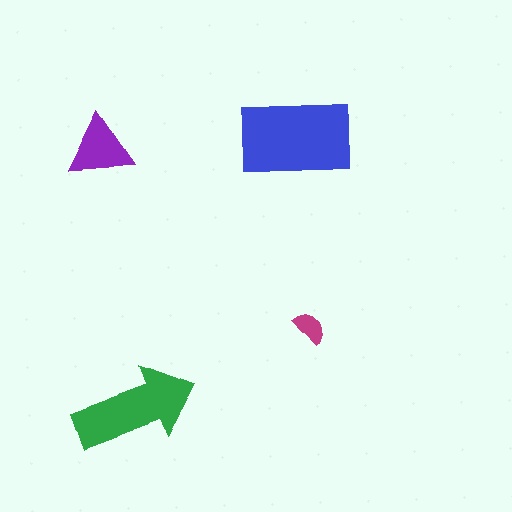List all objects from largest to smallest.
The blue rectangle, the green arrow, the purple triangle, the magenta semicircle.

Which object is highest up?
The blue rectangle is topmost.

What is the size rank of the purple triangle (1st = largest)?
3rd.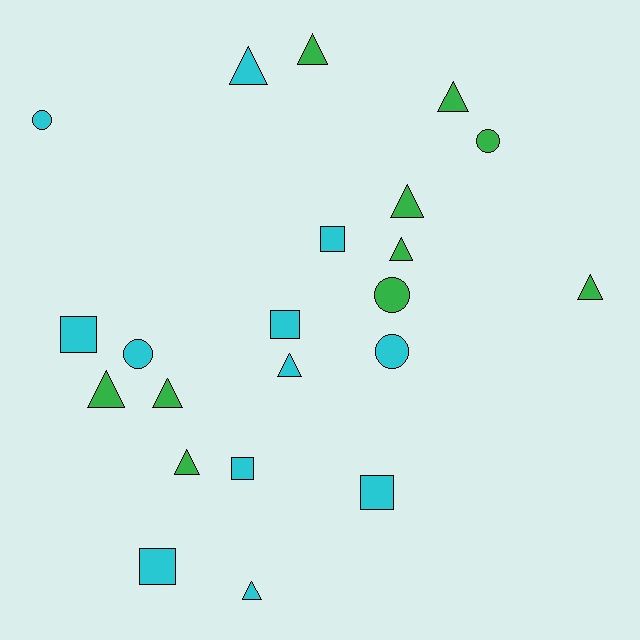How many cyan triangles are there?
There are 3 cyan triangles.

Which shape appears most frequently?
Triangle, with 11 objects.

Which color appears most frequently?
Cyan, with 12 objects.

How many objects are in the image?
There are 22 objects.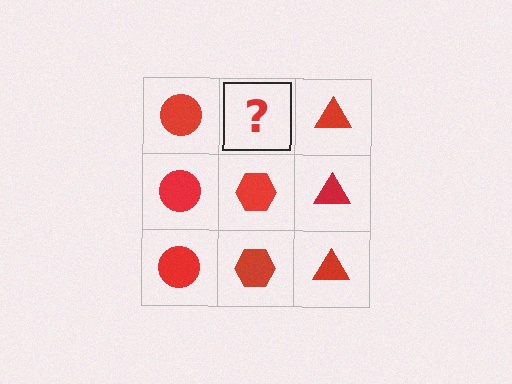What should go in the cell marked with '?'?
The missing cell should contain a red hexagon.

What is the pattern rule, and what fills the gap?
The rule is that each column has a consistent shape. The gap should be filled with a red hexagon.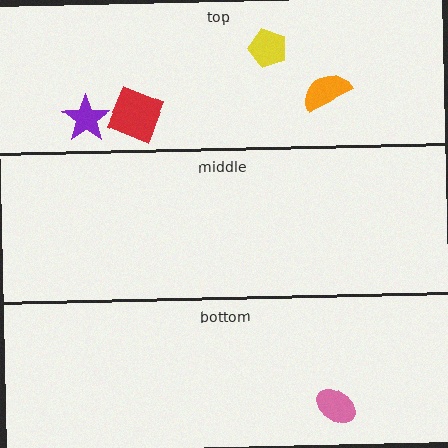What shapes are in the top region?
The red square, the purple star, the yellow pentagon, the orange semicircle.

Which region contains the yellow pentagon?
The top region.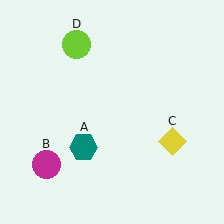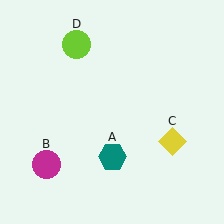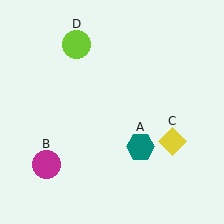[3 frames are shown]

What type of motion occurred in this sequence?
The teal hexagon (object A) rotated counterclockwise around the center of the scene.